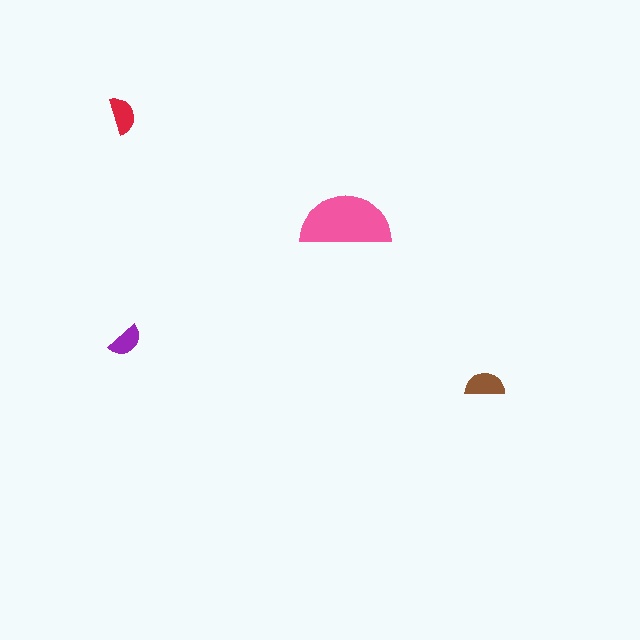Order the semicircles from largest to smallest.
the pink one, the brown one, the red one, the purple one.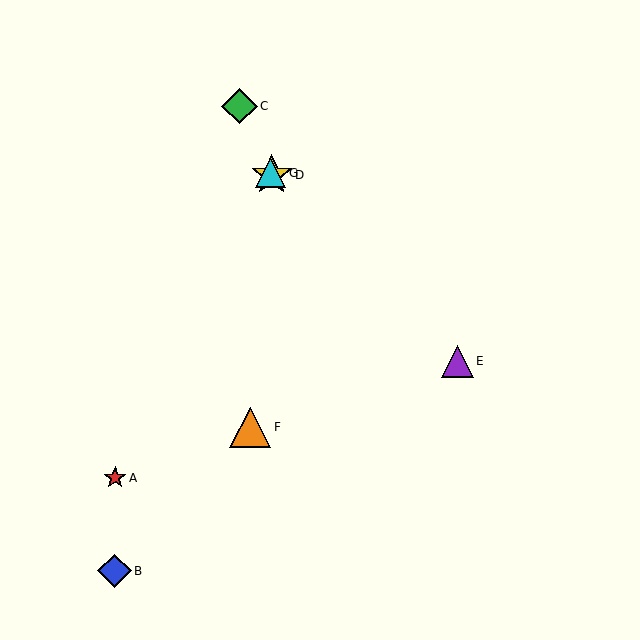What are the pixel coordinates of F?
Object F is at (250, 427).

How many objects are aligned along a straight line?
3 objects (C, D, G) are aligned along a straight line.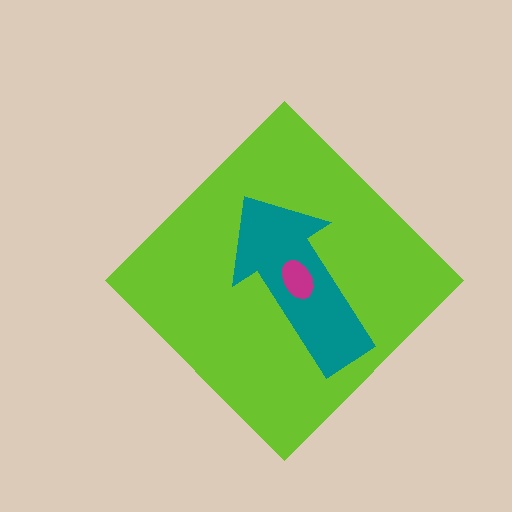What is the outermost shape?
The lime diamond.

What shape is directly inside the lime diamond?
The teal arrow.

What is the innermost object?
The magenta ellipse.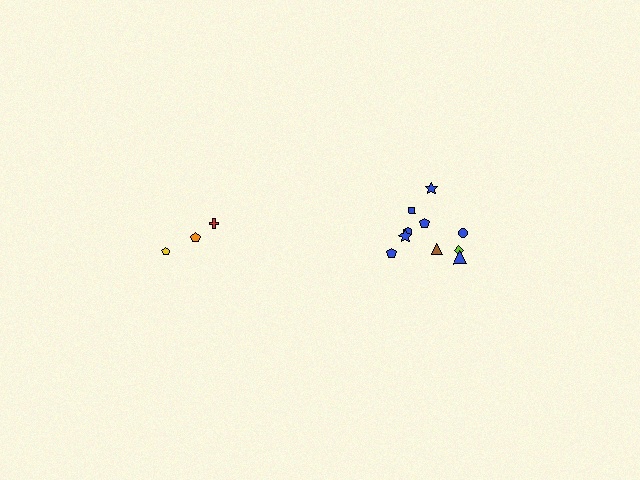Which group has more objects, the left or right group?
The right group.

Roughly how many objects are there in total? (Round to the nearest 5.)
Roughly 15 objects in total.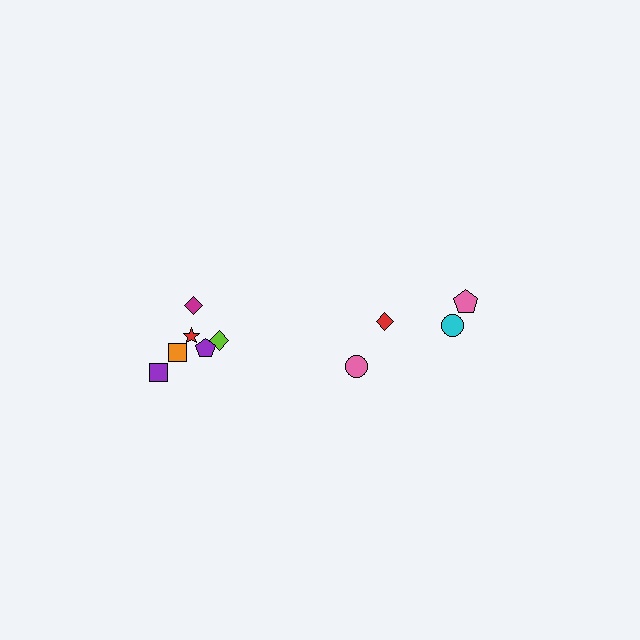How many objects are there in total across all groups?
There are 10 objects.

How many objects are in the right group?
There are 4 objects.